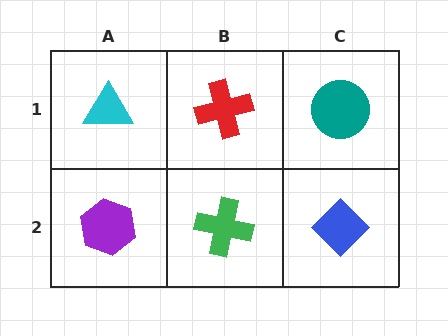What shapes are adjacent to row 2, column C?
A teal circle (row 1, column C), a green cross (row 2, column B).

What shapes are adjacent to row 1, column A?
A purple hexagon (row 2, column A), a red cross (row 1, column B).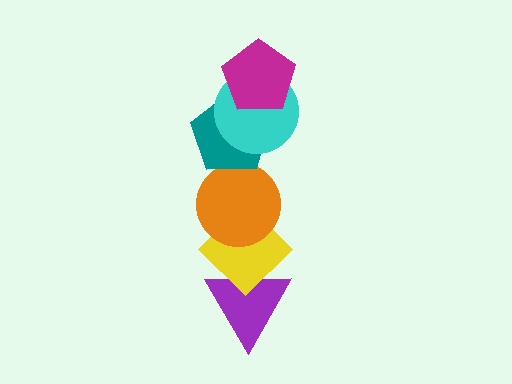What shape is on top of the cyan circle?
The magenta pentagon is on top of the cyan circle.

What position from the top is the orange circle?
The orange circle is 4th from the top.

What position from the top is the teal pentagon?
The teal pentagon is 3rd from the top.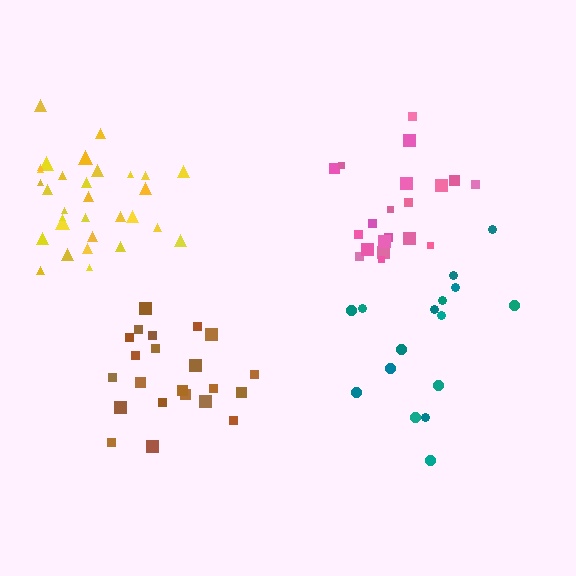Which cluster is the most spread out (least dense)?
Teal.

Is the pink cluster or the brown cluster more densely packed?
Pink.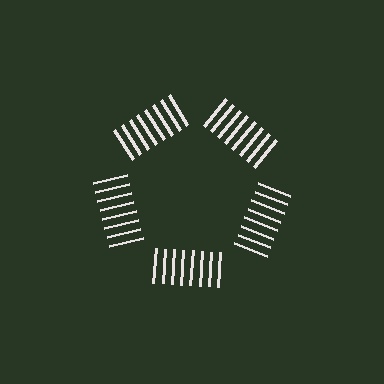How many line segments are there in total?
40 — 8 along each of the 5 edges.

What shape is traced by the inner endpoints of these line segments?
An illusory pentagon — the line segments terminate on its edges but no continuous stroke is drawn.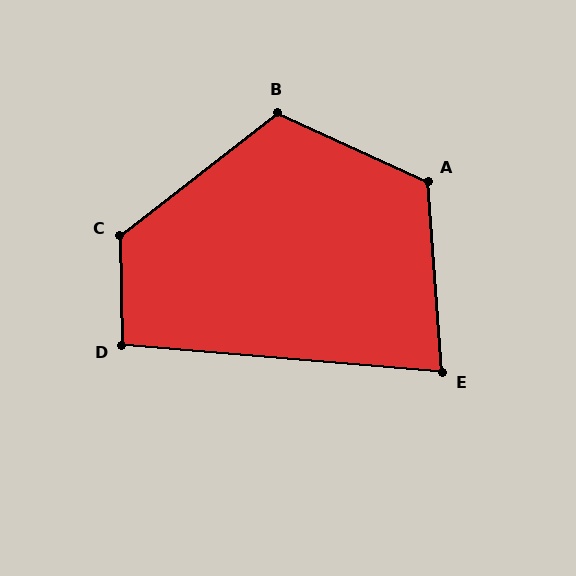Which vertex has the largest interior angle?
C, at approximately 127 degrees.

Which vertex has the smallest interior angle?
E, at approximately 81 degrees.